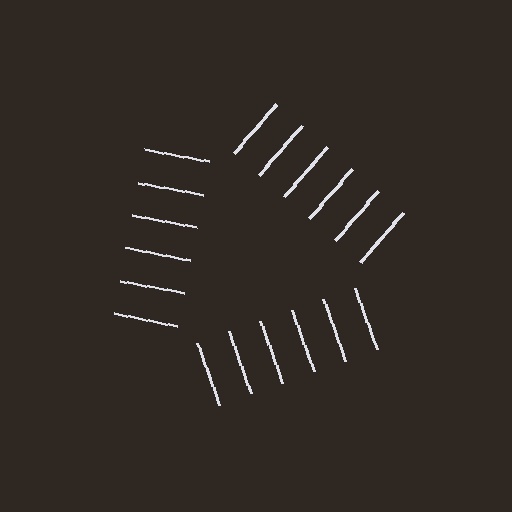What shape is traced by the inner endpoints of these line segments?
An illusory triangle — the line segments terminate on its edges but no continuous stroke is drawn.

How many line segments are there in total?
18 — 6 along each of the 3 edges.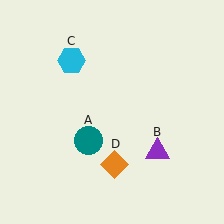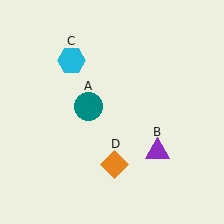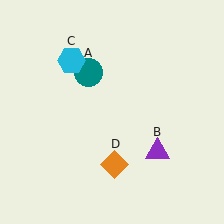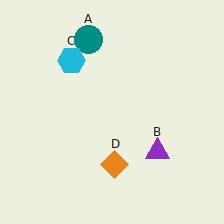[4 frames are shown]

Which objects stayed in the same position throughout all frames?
Purple triangle (object B) and cyan hexagon (object C) and orange diamond (object D) remained stationary.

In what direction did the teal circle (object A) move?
The teal circle (object A) moved up.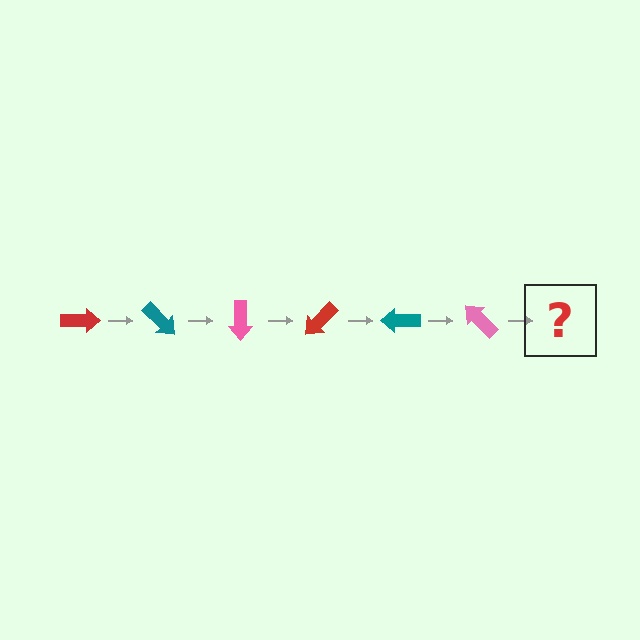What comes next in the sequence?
The next element should be a red arrow, rotated 270 degrees from the start.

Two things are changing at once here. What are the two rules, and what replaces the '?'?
The two rules are that it rotates 45 degrees each step and the color cycles through red, teal, and pink. The '?' should be a red arrow, rotated 270 degrees from the start.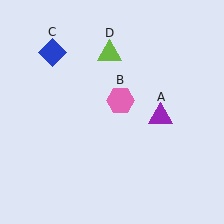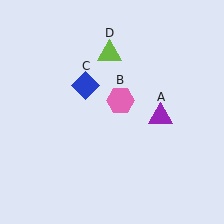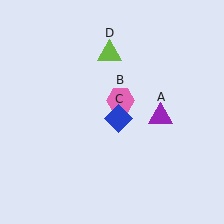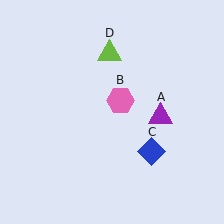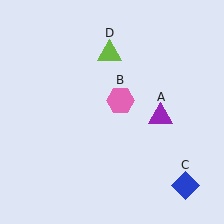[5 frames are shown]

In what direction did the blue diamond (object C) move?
The blue diamond (object C) moved down and to the right.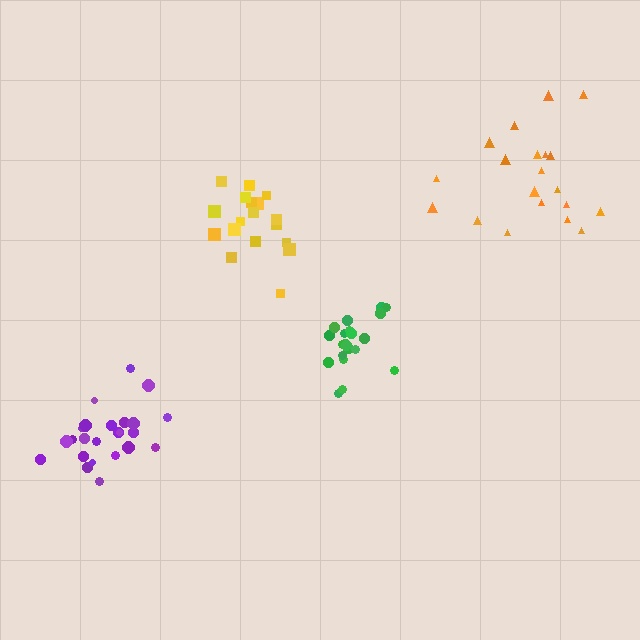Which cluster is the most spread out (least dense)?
Orange.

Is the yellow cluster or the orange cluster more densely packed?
Yellow.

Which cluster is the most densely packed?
Yellow.